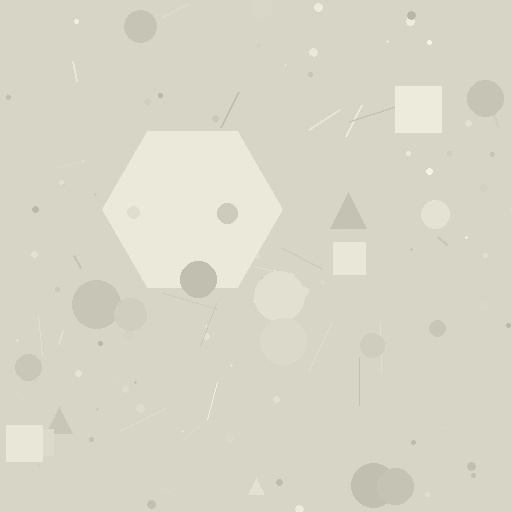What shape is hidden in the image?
A hexagon is hidden in the image.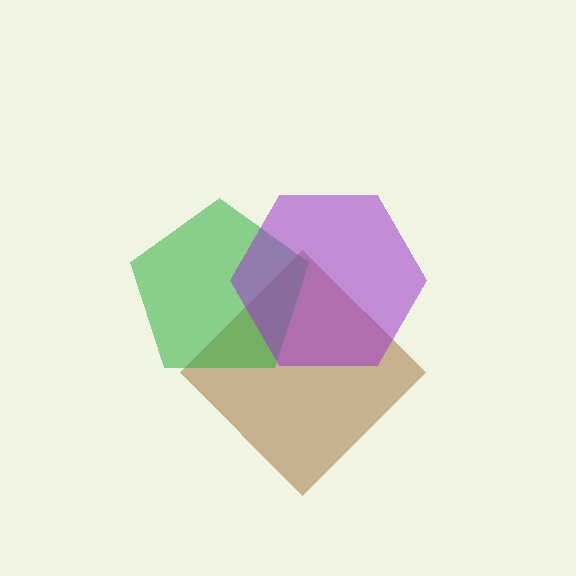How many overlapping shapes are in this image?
There are 3 overlapping shapes in the image.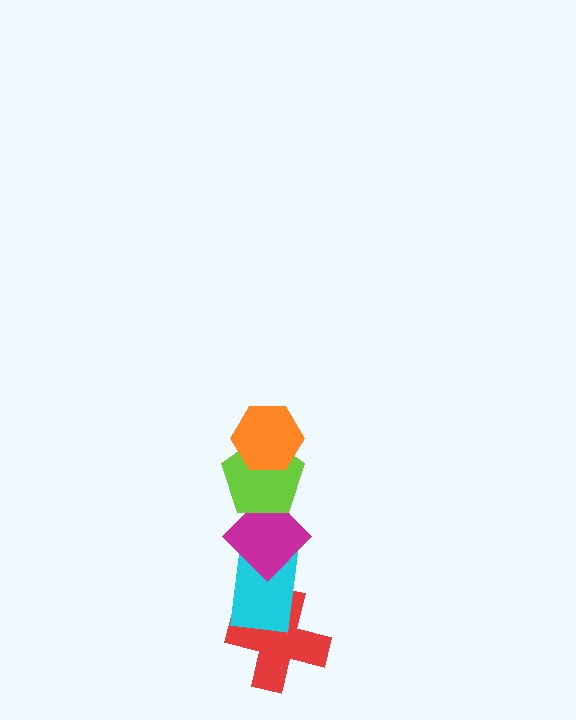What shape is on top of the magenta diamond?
The lime pentagon is on top of the magenta diamond.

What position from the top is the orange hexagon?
The orange hexagon is 1st from the top.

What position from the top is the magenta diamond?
The magenta diamond is 3rd from the top.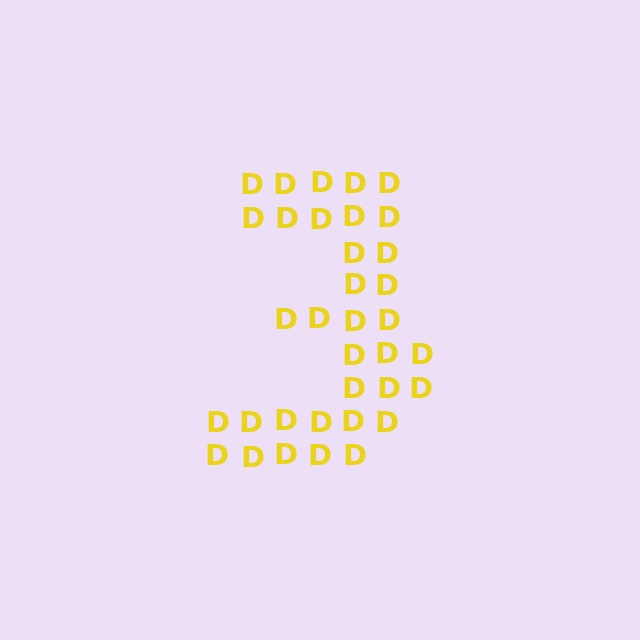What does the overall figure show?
The overall figure shows the digit 3.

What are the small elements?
The small elements are letter D's.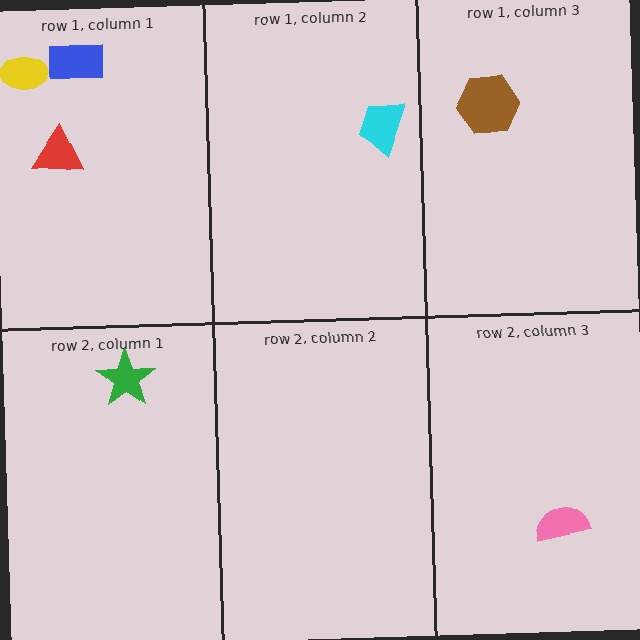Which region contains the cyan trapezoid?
The row 1, column 2 region.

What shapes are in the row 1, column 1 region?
The yellow ellipse, the red triangle, the blue rectangle.